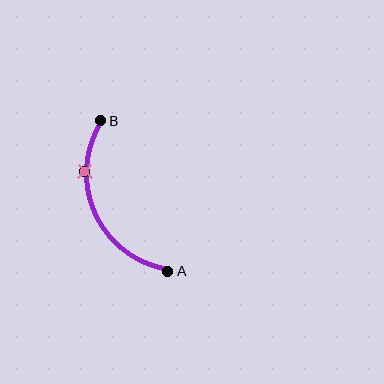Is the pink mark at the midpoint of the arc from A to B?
No. The pink mark lies on the arc but is closer to endpoint B. The arc midpoint would be at the point on the curve equidistant along the arc from both A and B.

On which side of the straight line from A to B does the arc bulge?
The arc bulges to the left of the straight line connecting A and B.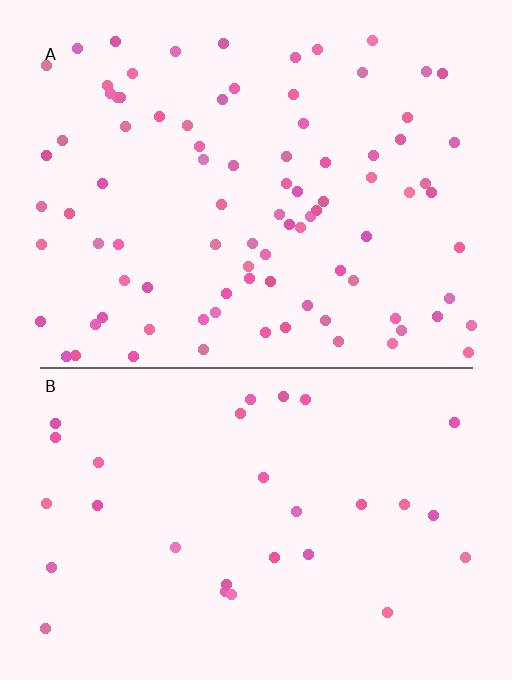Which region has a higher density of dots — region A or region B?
A (the top).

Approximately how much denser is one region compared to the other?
Approximately 2.9× — region A over region B.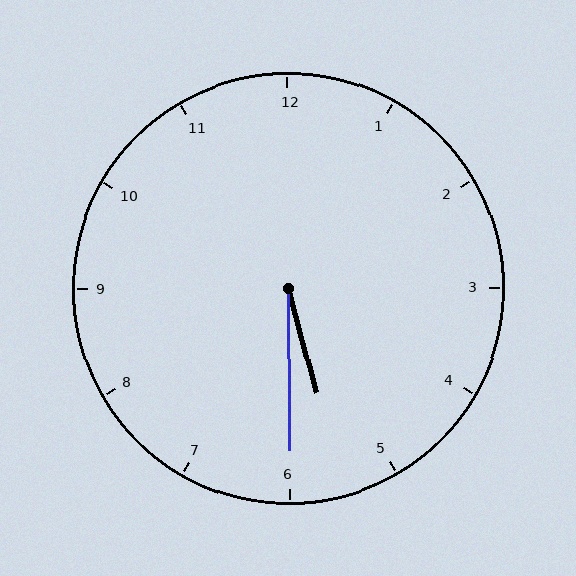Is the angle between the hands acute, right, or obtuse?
It is acute.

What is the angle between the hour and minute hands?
Approximately 15 degrees.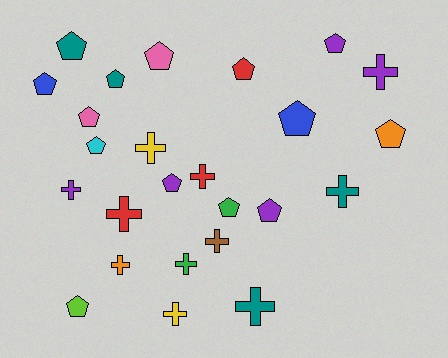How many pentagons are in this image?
There are 14 pentagons.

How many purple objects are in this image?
There are 5 purple objects.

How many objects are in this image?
There are 25 objects.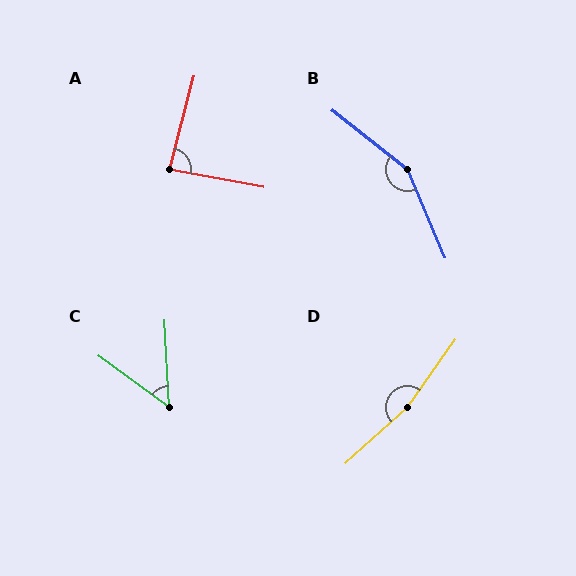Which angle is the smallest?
C, at approximately 51 degrees.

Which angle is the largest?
D, at approximately 167 degrees.